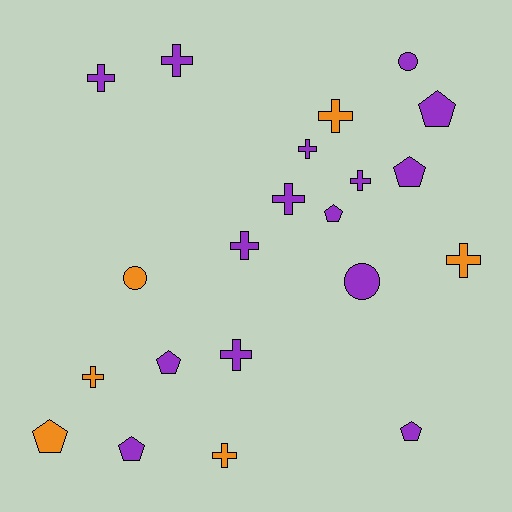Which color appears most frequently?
Purple, with 15 objects.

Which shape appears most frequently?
Cross, with 11 objects.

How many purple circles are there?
There are 2 purple circles.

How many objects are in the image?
There are 21 objects.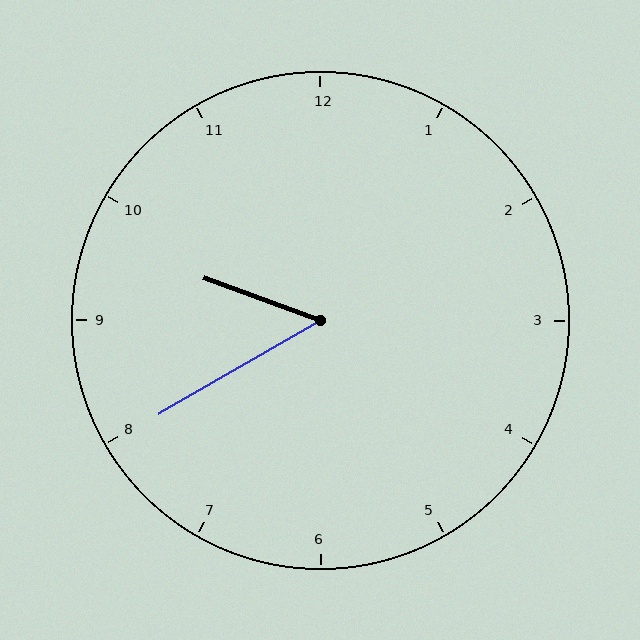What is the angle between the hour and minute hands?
Approximately 50 degrees.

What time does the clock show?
9:40.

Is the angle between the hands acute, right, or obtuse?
It is acute.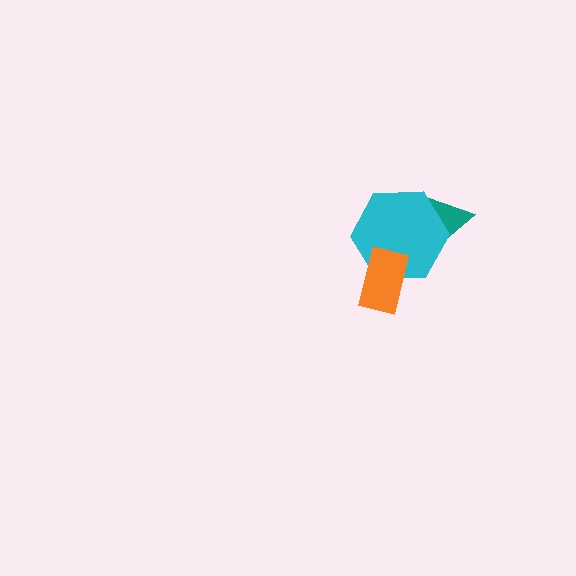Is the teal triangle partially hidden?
Yes, it is partially covered by another shape.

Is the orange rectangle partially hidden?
No, no other shape covers it.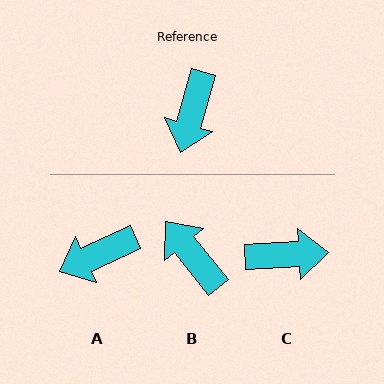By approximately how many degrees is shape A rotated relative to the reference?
Approximately 49 degrees clockwise.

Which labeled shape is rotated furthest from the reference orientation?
B, about 125 degrees away.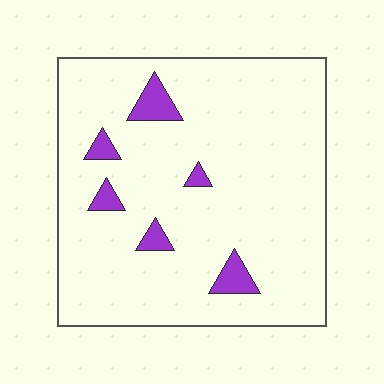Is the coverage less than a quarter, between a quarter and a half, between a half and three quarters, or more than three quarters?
Less than a quarter.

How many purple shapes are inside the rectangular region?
6.